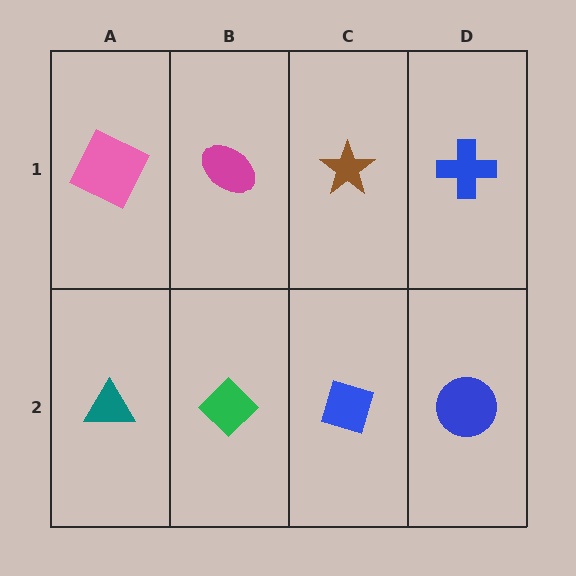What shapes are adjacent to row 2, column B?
A magenta ellipse (row 1, column B), a teal triangle (row 2, column A), a blue diamond (row 2, column C).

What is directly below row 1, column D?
A blue circle.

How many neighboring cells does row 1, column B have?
3.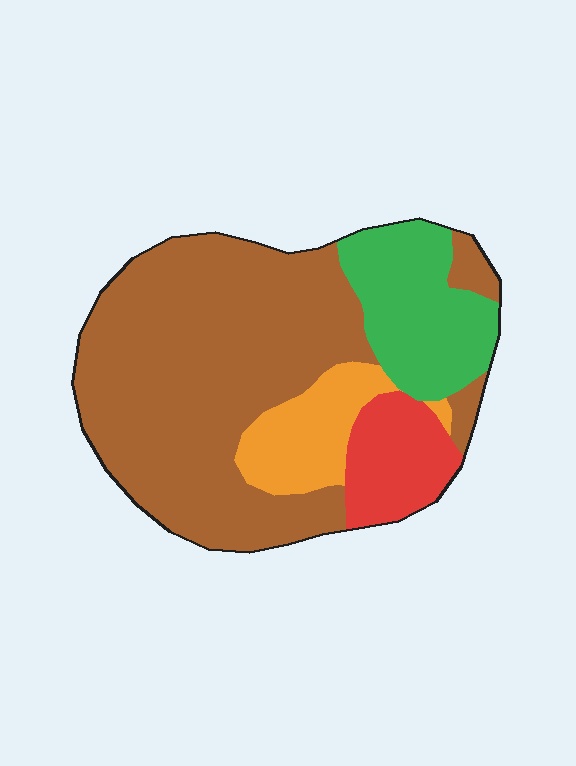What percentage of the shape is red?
Red takes up about one tenth (1/10) of the shape.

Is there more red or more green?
Green.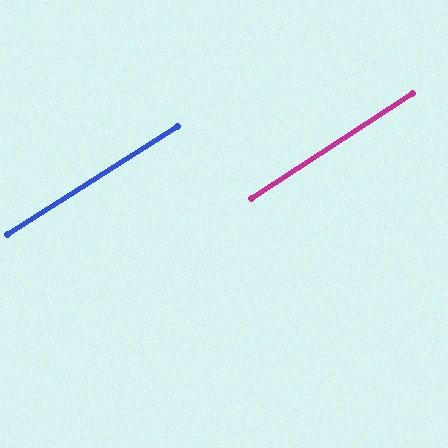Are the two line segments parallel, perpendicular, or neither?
Parallel — their directions differ by only 0.7°.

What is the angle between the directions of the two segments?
Approximately 1 degree.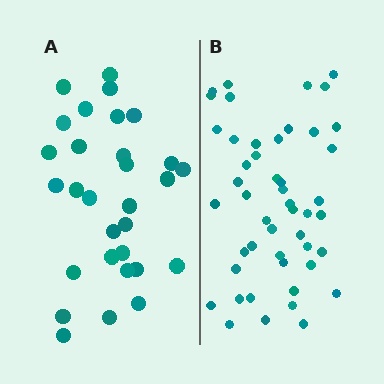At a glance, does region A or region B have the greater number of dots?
Region B (the right region) has more dots.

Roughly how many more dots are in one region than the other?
Region B has approximately 20 more dots than region A.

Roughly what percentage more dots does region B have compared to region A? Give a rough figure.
About 60% more.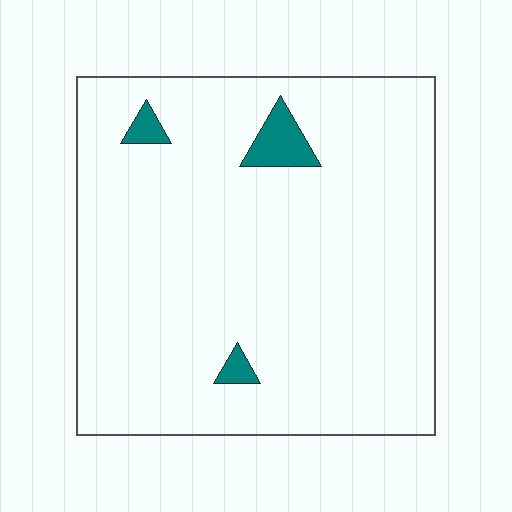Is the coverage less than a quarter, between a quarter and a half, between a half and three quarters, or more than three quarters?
Less than a quarter.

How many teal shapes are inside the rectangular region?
3.